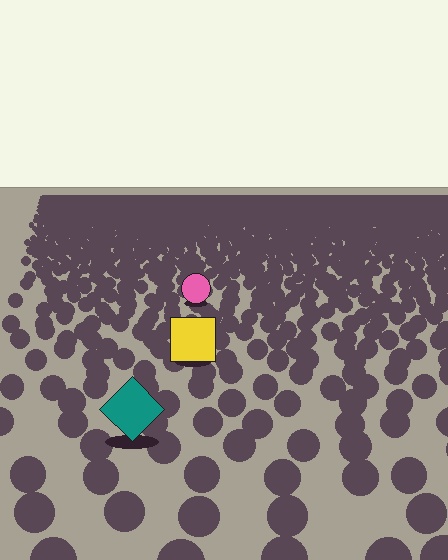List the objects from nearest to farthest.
From nearest to farthest: the teal diamond, the yellow square, the pink circle.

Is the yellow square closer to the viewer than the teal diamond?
No. The teal diamond is closer — you can tell from the texture gradient: the ground texture is coarser near it.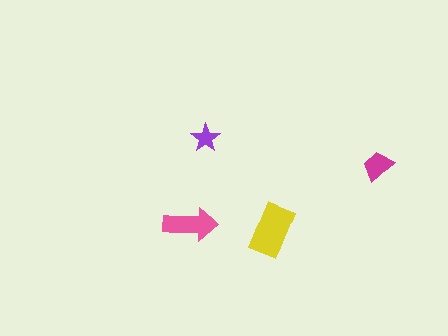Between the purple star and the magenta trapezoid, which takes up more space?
The magenta trapezoid.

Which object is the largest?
The yellow rectangle.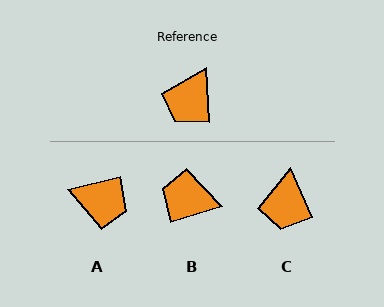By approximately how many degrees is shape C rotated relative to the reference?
Approximately 21 degrees counter-clockwise.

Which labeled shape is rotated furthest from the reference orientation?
A, about 101 degrees away.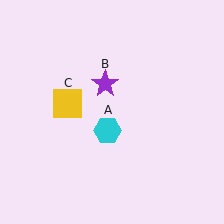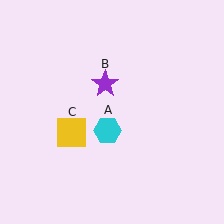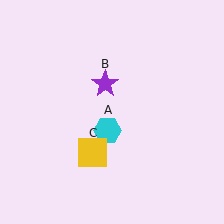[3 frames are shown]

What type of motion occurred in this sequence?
The yellow square (object C) rotated counterclockwise around the center of the scene.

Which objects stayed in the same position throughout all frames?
Cyan hexagon (object A) and purple star (object B) remained stationary.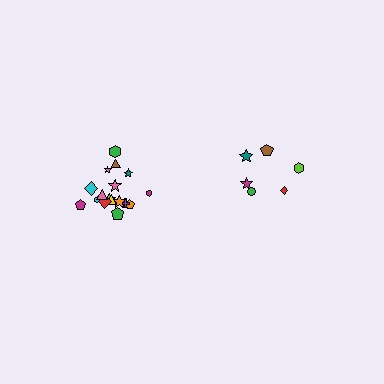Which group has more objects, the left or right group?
The left group.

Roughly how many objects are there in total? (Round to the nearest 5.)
Roughly 25 objects in total.